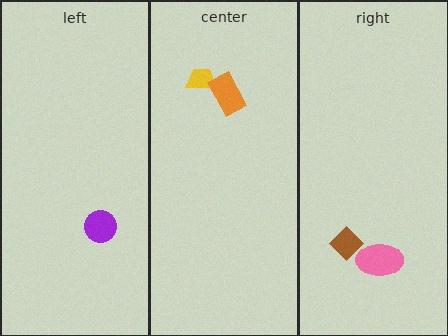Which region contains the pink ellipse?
The right region.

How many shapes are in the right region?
2.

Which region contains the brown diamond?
The right region.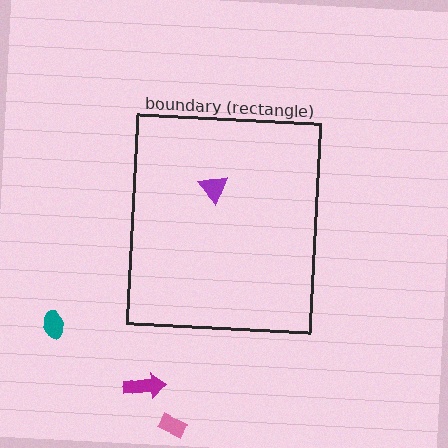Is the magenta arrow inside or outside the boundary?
Outside.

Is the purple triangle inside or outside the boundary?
Inside.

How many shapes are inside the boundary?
1 inside, 3 outside.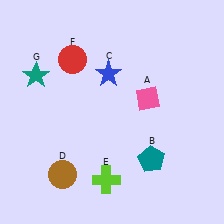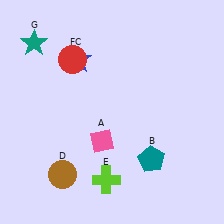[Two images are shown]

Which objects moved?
The objects that moved are: the pink diamond (A), the blue star (C), the teal star (G).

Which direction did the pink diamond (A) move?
The pink diamond (A) moved left.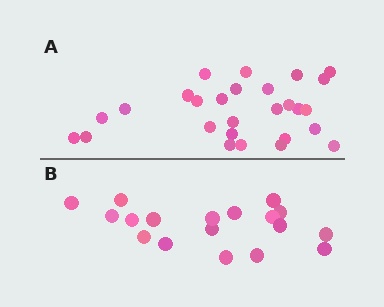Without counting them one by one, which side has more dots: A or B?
Region A (the top region) has more dots.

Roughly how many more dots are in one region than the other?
Region A has roughly 8 or so more dots than region B.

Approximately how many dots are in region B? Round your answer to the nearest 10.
About 20 dots. (The exact count is 18, which rounds to 20.)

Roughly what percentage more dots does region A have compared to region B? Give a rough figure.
About 50% more.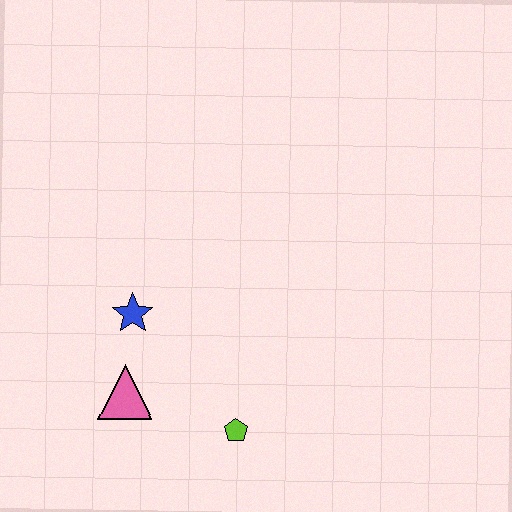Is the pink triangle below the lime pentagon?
No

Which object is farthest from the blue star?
The lime pentagon is farthest from the blue star.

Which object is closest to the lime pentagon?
The pink triangle is closest to the lime pentagon.